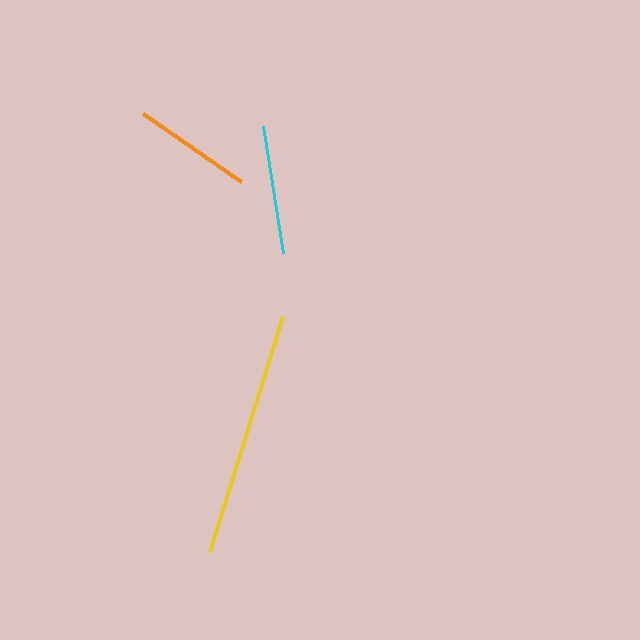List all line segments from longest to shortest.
From longest to shortest: yellow, cyan, orange.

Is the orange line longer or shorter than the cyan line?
The cyan line is longer than the orange line.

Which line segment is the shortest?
The orange line is the shortest at approximately 119 pixels.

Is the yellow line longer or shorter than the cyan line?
The yellow line is longer than the cyan line.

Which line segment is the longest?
The yellow line is the longest at approximately 246 pixels.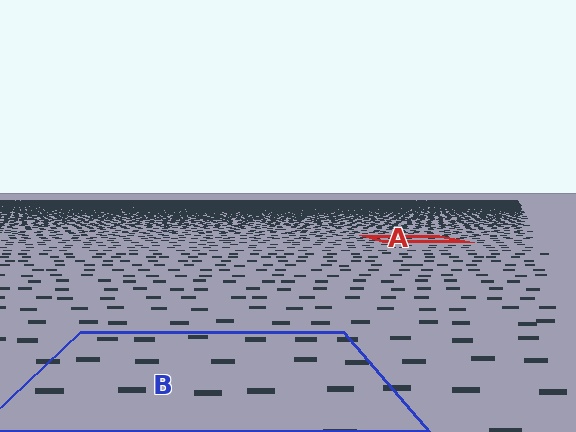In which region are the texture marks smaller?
The texture marks are smaller in region A, because it is farther away.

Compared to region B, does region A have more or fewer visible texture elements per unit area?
Region A has more texture elements per unit area — they are packed more densely because it is farther away.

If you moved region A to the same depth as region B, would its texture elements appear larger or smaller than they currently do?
They would appear larger. At a closer depth, the same texture elements are projected at a bigger on-screen size.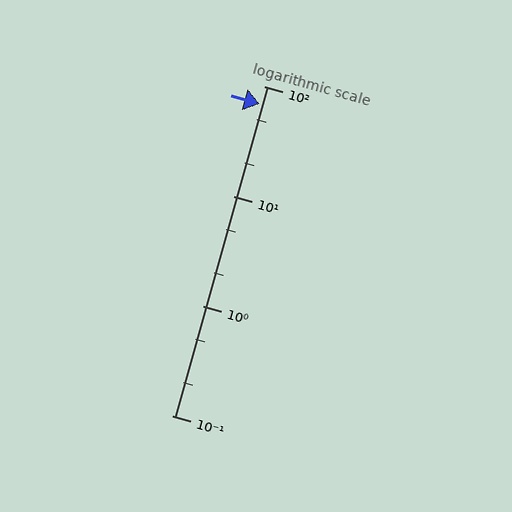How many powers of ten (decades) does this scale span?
The scale spans 3 decades, from 0.1 to 100.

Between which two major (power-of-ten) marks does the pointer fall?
The pointer is between 10 and 100.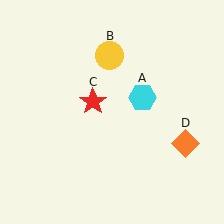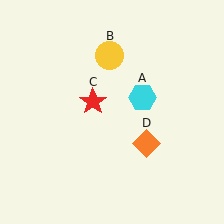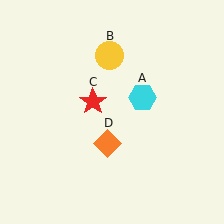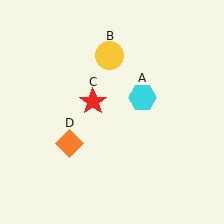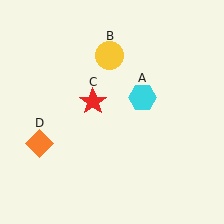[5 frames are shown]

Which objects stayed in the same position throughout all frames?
Cyan hexagon (object A) and yellow circle (object B) and red star (object C) remained stationary.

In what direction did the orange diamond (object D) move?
The orange diamond (object D) moved left.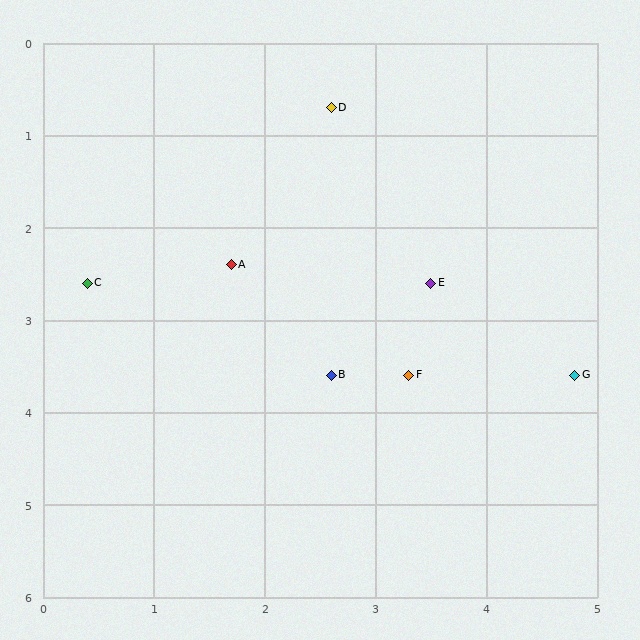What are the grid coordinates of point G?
Point G is at approximately (4.8, 3.6).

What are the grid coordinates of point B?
Point B is at approximately (2.6, 3.6).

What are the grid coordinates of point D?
Point D is at approximately (2.6, 0.7).